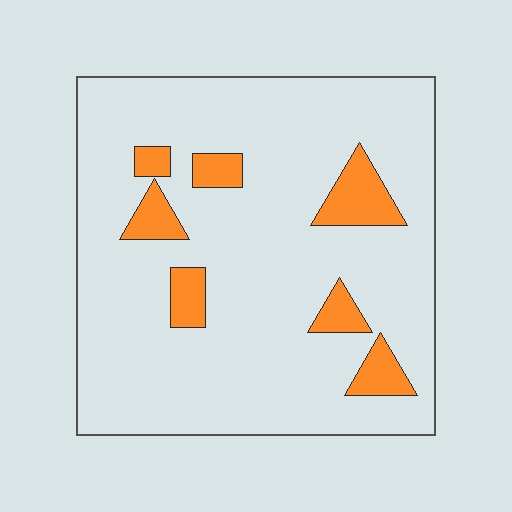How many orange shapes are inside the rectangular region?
7.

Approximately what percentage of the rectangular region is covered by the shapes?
Approximately 10%.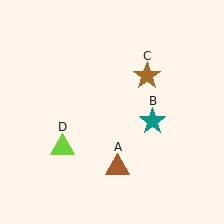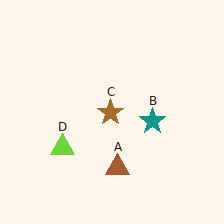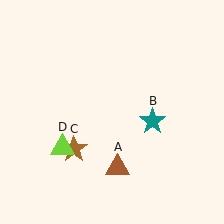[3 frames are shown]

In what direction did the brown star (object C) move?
The brown star (object C) moved down and to the left.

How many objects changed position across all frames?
1 object changed position: brown star (object C).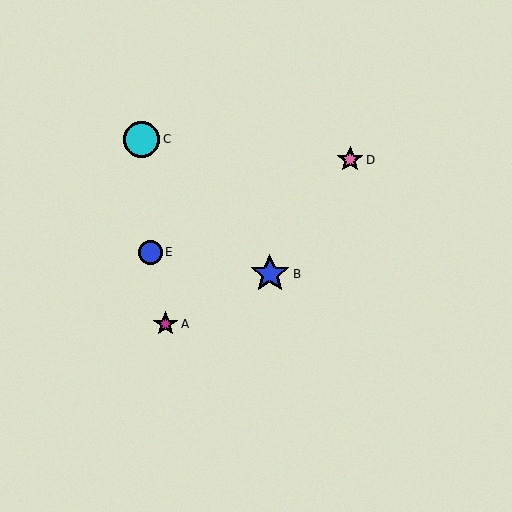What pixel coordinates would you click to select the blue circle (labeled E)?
Click at (151, 252) to select the blue circle E.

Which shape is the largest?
The blue star (labeled B) is the largest.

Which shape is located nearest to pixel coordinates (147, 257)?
The blue circle (labeled E) at (151, 252) is nearest to that location.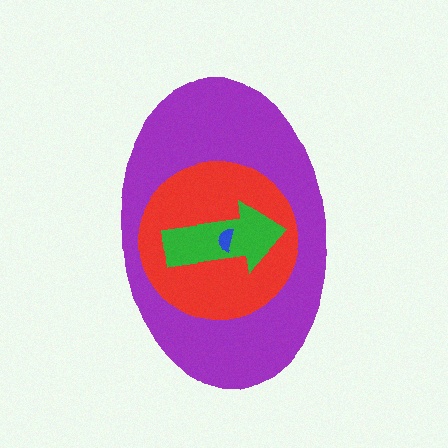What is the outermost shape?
The purple ellipse.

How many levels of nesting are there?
4.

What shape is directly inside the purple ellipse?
The red circle.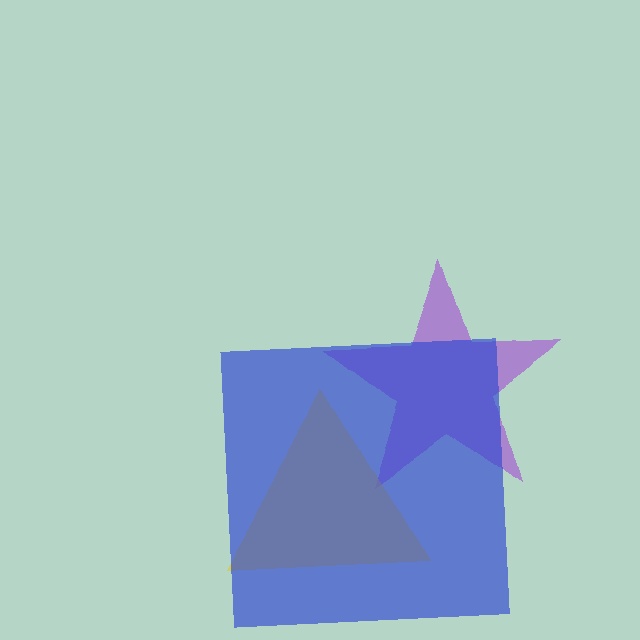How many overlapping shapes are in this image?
There are 3 overlapping shapes in the image.